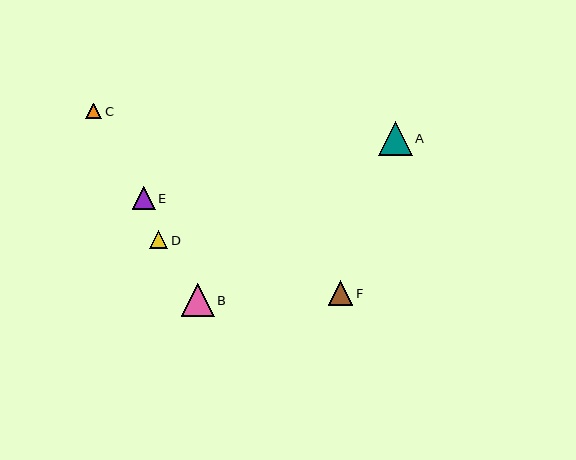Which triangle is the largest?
Triangle A is the largest with a size of approximately 34 pixels.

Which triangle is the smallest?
Triangle C is the smallest with a size of approximately 16 pixels.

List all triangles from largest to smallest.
From largest to smallest: A, B, F, E, D, C.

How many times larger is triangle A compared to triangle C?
Triangle A is approximately 2.2 times the size of triangle C.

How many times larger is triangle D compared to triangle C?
Triangle D is approximately 1.2 times the size of triangle C.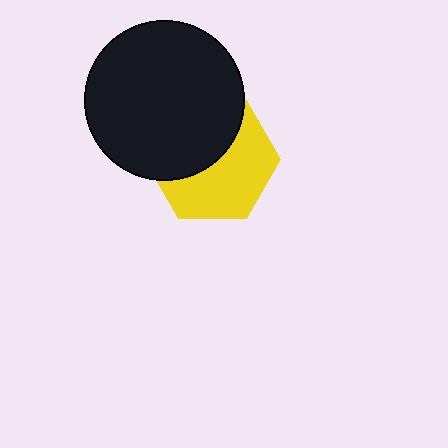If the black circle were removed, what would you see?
You would see the complete yellow hexagon.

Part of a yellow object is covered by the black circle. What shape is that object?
It is a hexagon.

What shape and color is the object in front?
The object in front is a black circle.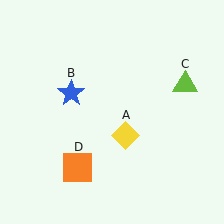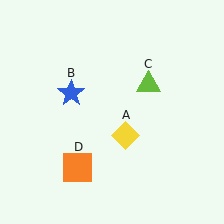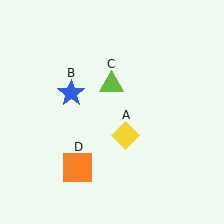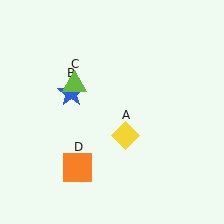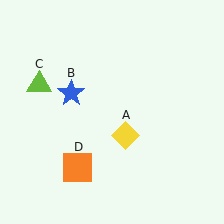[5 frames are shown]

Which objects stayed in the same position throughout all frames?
Yellow diamond (object A) and blue star (object B) and orange square (object D) remained stationary.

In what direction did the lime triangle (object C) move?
The lime triangle (object C) moved left.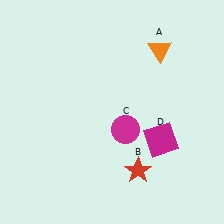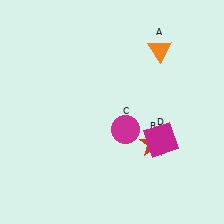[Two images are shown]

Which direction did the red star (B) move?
The red star (B) moved up.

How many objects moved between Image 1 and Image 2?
1 object moved between the two images.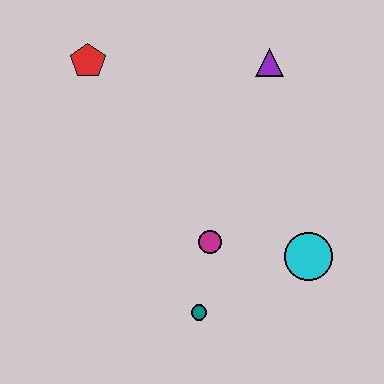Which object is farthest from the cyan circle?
The red pentagon is farthest from the cyan circle.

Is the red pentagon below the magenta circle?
No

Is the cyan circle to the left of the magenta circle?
No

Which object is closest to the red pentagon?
The purple triangle is closest to the red pentagon.